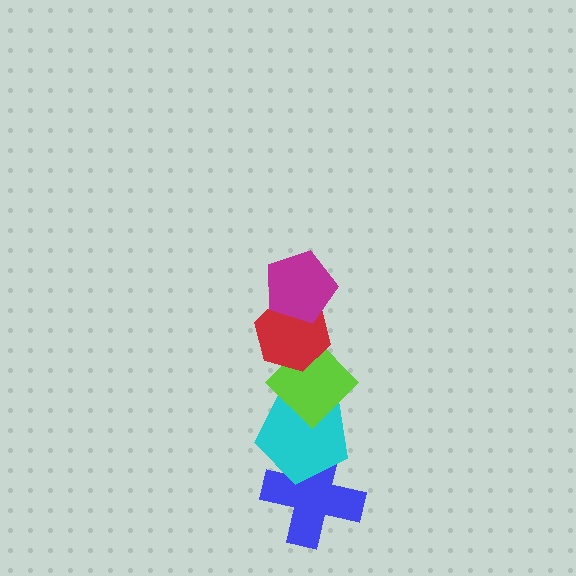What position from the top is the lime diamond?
The lime diamond is 3rd from the top.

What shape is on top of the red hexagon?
The magenta pentagon is on top of the red hexagon.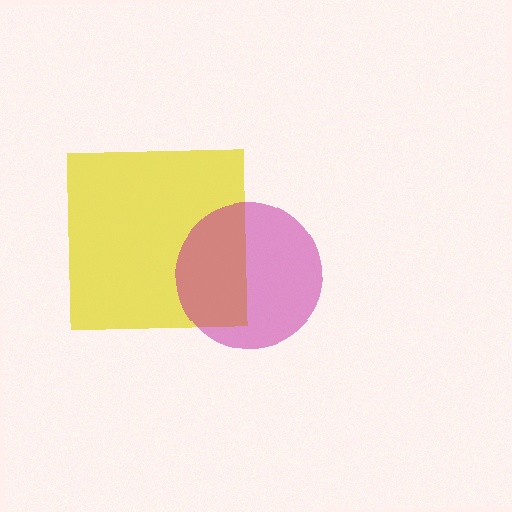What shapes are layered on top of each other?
The layered shapes are: a yellow square, a magenta circle.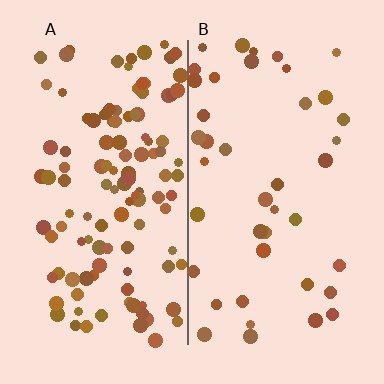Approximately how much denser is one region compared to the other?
Approximately 2.8× — region A over region B.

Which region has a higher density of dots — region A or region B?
A (the left).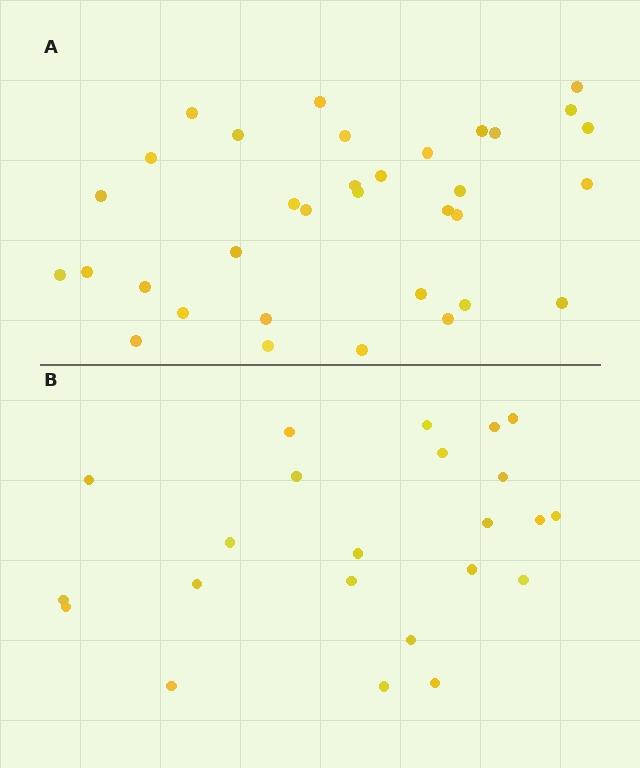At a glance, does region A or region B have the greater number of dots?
Region A (the top region) has more dots.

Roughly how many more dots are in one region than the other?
Region A has roughly 12 or so more dots than region B.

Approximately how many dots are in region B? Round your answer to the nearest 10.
About 20 dots. (The exact count is 23, which rounds to 20.)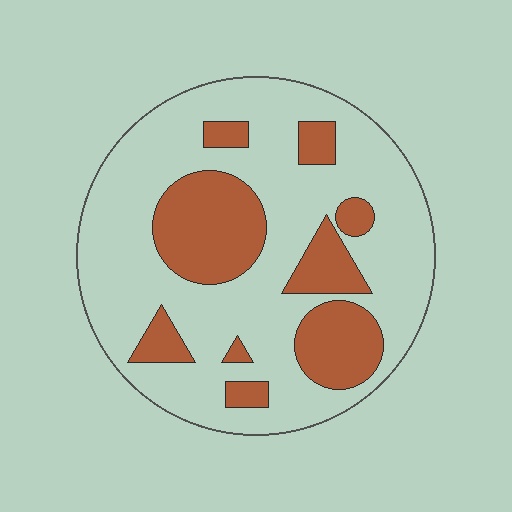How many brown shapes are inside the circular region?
9.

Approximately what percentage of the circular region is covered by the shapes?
Approximately 30%.